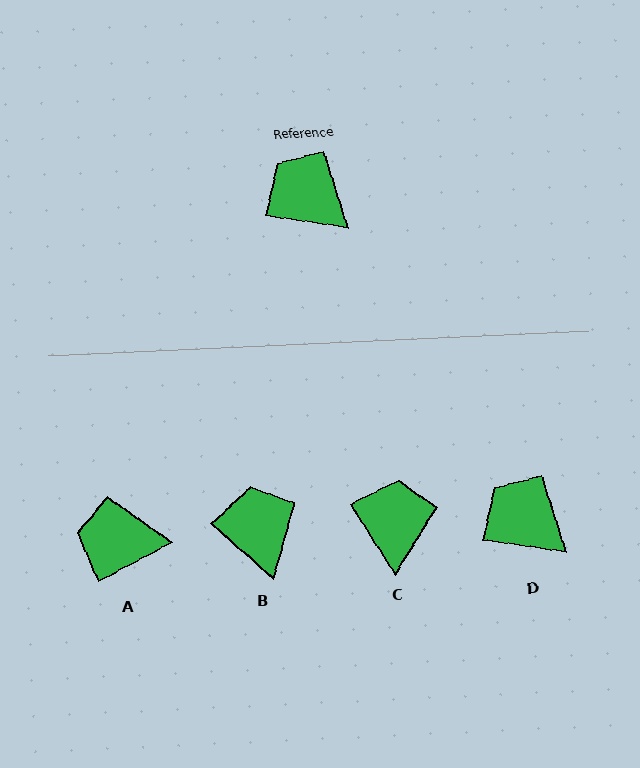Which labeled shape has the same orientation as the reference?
D.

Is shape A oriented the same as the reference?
No, it is off by about 37 degrees.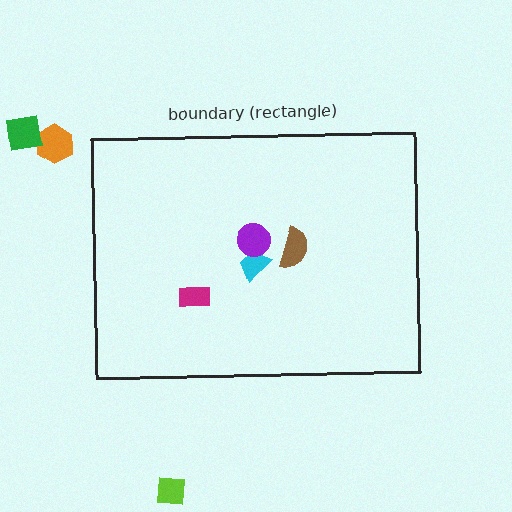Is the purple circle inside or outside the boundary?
Inside.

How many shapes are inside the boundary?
4 inside, 3 outside.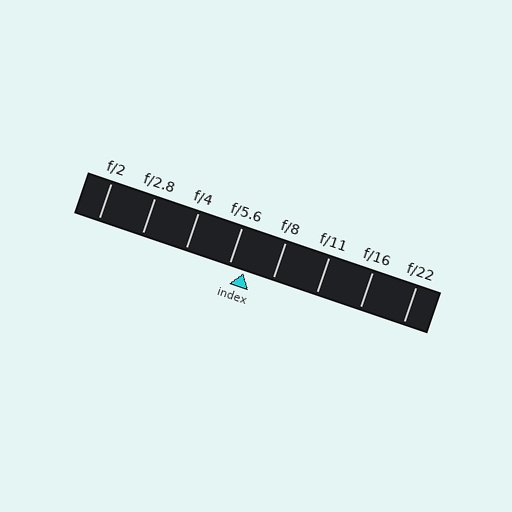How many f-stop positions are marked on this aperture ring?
There are 8 f-stop positions marked.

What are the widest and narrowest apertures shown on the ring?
The widest aperture shown is f/2 and the narrowest is f/22.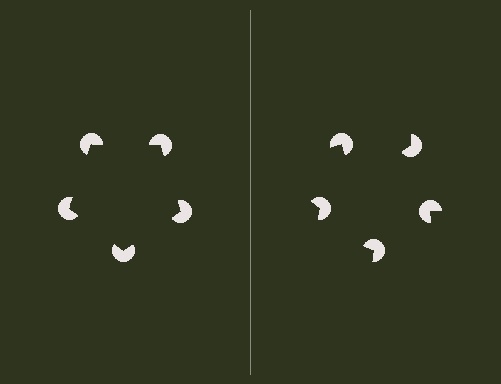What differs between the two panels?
The pac-man discs are positioned identically on both sides; only the wedge orientations differ. On the left they align to a pentagon; on the right they are misaligned.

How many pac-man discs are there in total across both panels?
10 — 5 on each side.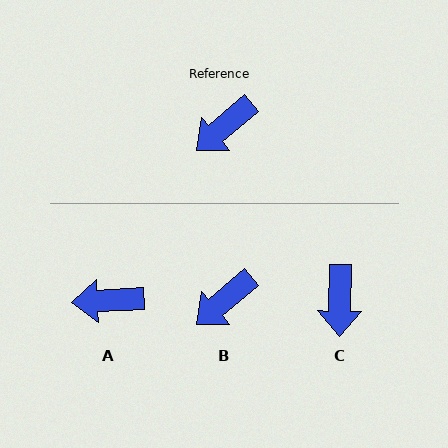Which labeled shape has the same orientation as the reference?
B.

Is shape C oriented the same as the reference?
No, it is off by about 48 degrees.